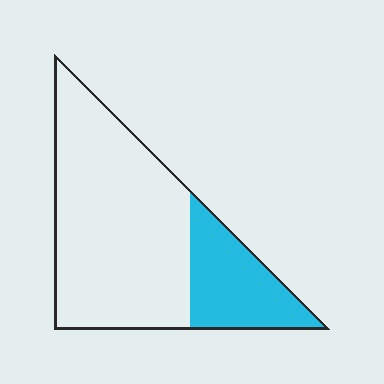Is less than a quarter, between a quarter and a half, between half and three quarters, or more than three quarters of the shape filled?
Between a quarter and a half.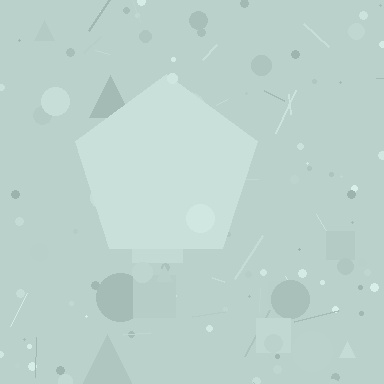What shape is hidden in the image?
A pentagon is hidden in the image.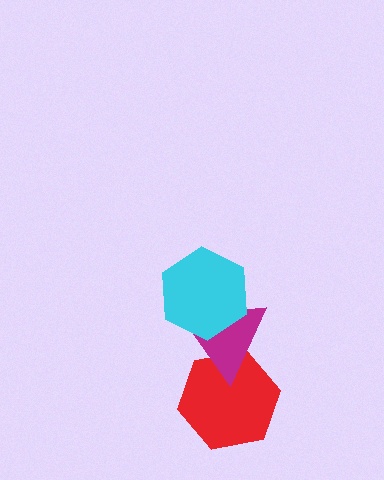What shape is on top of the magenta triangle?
The cyan hexagon is on top of the magenta triangle.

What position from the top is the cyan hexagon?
The cyan hexagon is 1st from the top.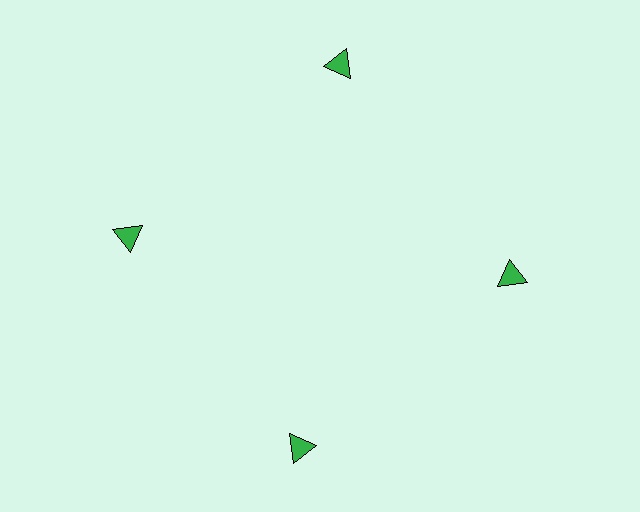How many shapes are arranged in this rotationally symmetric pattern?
There are 4 shapes, arranged in 4 groups of 1.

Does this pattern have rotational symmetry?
Yes, this pattern has 4-fold rotational symmetry. It looks the same after rotating 90 degrees around the center.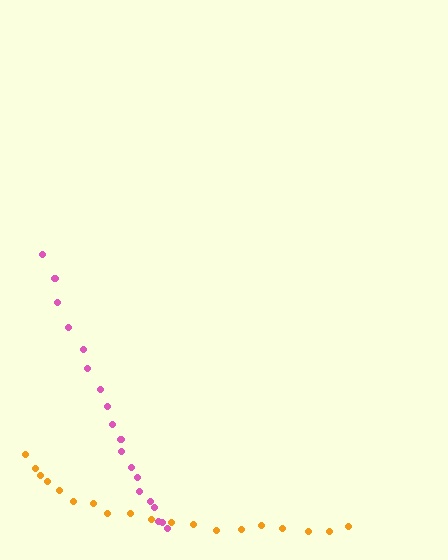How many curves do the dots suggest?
There are 2 distinct paths.